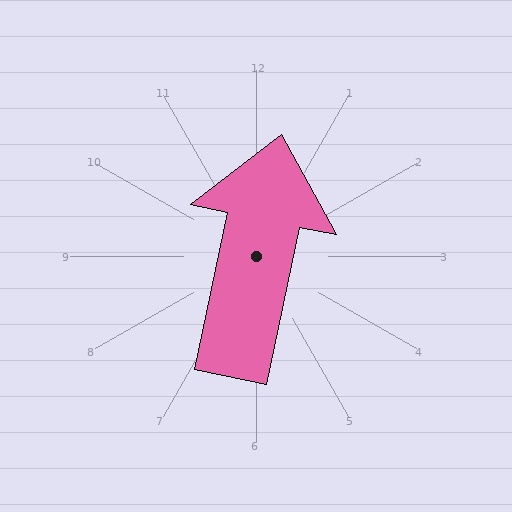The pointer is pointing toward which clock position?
Roughly 12 o'clock.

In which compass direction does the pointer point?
North.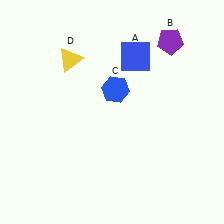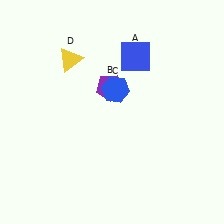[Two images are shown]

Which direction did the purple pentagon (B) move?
The purple pentagon (B) moved left.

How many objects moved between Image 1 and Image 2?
1 object moved between the two images.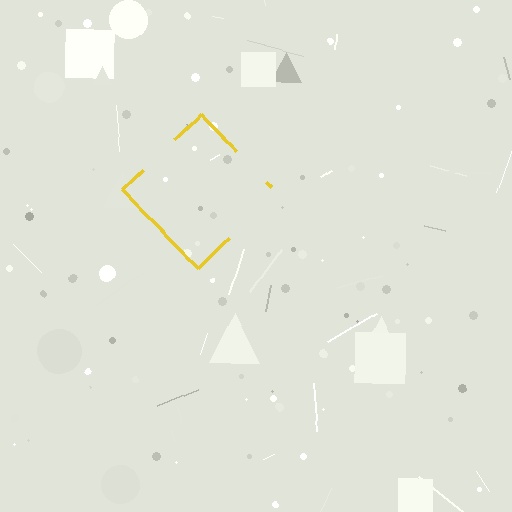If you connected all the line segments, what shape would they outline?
They would outline a diamond.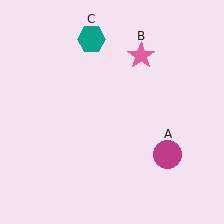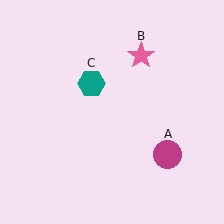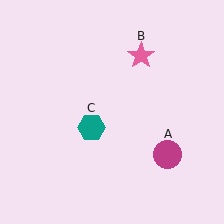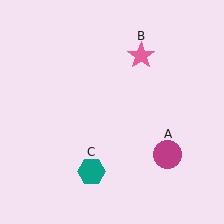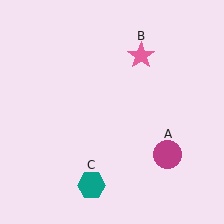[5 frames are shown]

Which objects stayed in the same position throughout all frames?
Magenta circle (object A) and pink star (object B) remained stationary.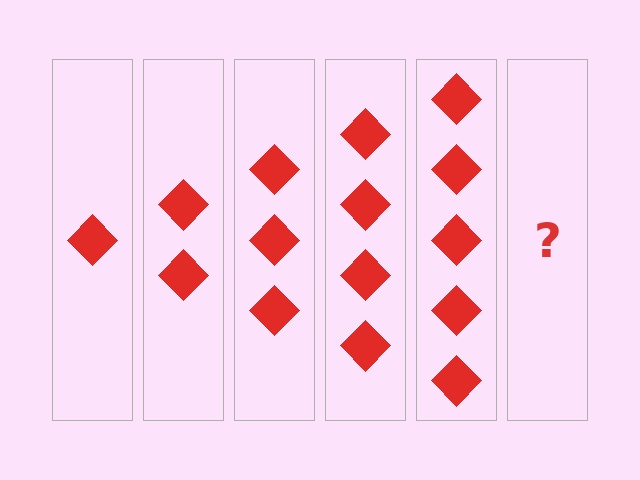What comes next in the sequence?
The next element should be 6 diamonds.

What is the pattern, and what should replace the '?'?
The pattern is that each step adds one more diamond. The '?' should be 6 diamonds.